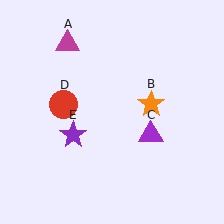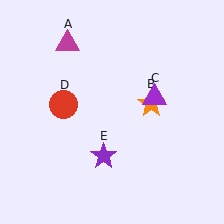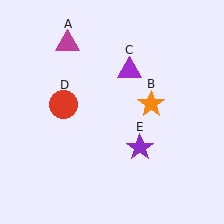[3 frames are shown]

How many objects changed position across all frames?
2 objects changed position: purple triangle (object C), purple star (object E).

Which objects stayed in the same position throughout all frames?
Magenta triangle (object A) and orange star (object B) and red circle (object D) remained stationary.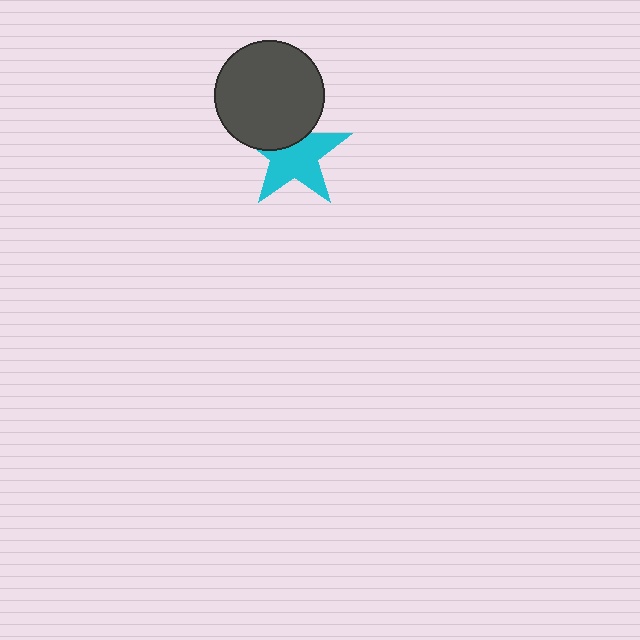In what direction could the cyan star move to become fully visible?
The cyan star could move down. That would shift it out from behind the dark gray circle entirely.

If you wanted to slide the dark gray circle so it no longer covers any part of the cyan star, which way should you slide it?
Slide it up — that is the most direct way to separate the two shapes.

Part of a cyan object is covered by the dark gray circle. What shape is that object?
It is a star.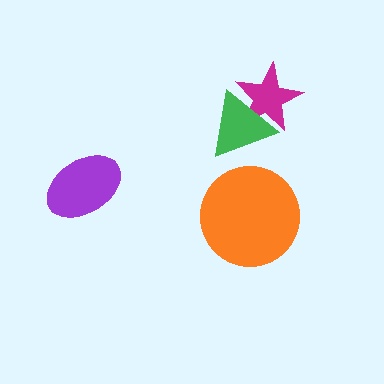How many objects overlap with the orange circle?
0 objects overlap with the orange circle.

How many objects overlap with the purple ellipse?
0 objects overlap with the purple ellipse.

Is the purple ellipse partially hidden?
No, no other shape covers it.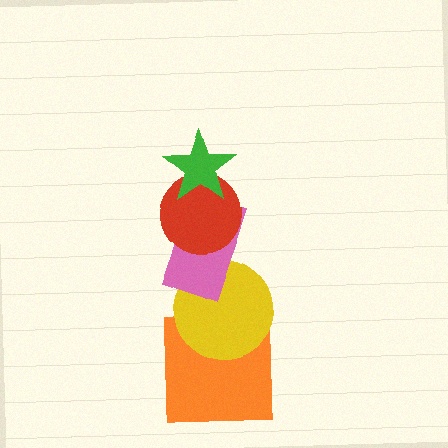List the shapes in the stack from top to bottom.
From top to bottom: the green star, the red circle, the pink rectangle, the yellow circle, the orange square.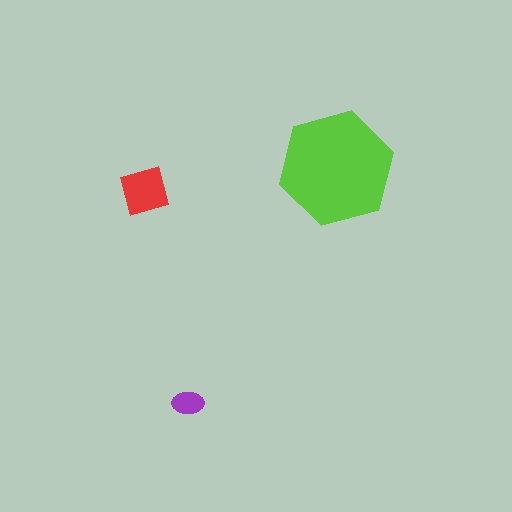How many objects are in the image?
There are 3 objects in the image.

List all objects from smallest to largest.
The purple ellipse, the red square, the lime hexagon.